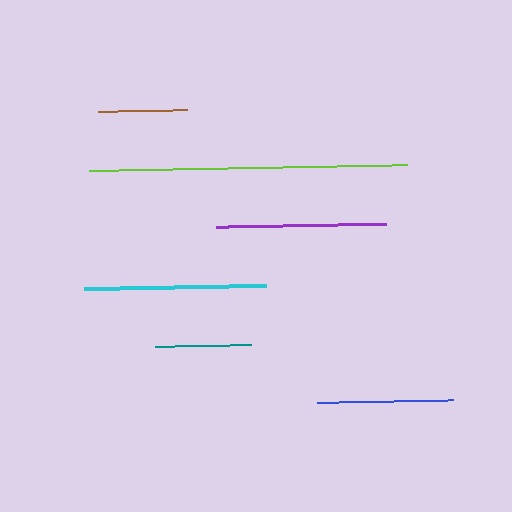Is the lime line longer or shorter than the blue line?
The lime line is longer than the blue line.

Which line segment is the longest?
The lime line is the longest at approximately 318 pixels.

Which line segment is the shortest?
The brown line is the shortest at approximately 89 pixels.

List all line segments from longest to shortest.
From longest to shortest: lime, cyan, purple, blue, teal, brown.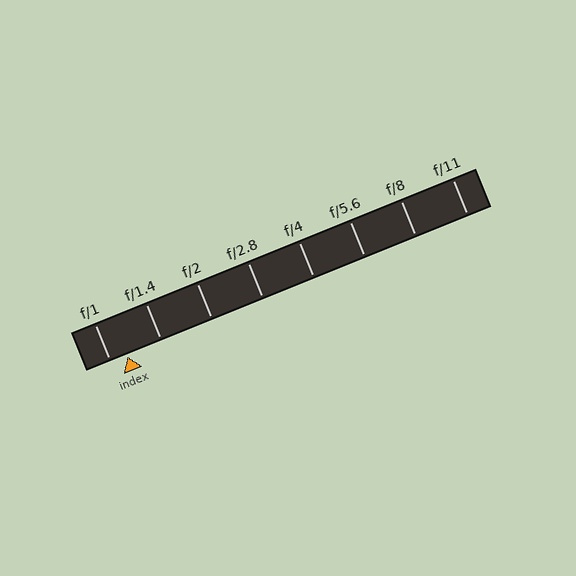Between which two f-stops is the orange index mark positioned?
The index mark is between f/1 and f/1.4.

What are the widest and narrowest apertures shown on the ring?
The widest aperture shown is f/1 and the narrowest is f/11.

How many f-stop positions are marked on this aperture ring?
There are 8 f-stop positions marked.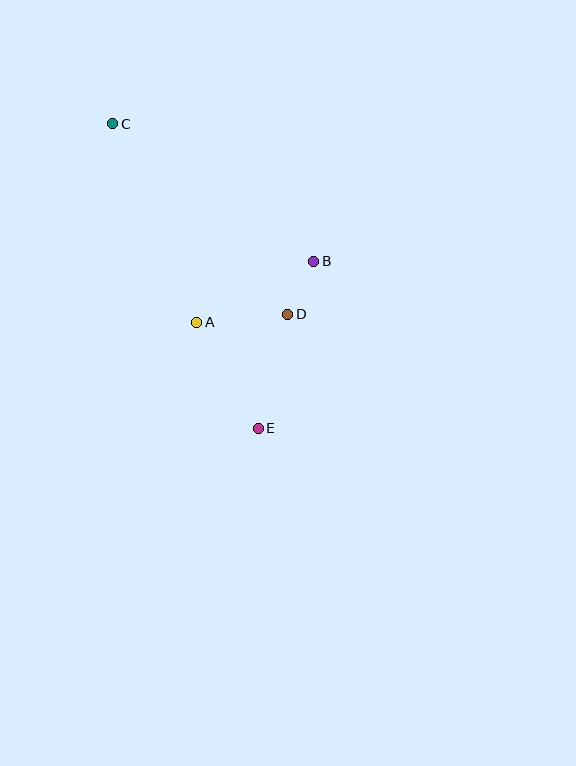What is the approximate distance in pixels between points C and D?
The distance between C and D is approximately 259 pixels.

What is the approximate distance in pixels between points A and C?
The distance between A and C is approximately 216 pixels.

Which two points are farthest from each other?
Points C and E are farthest from each other.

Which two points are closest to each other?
Points B and D are closest to each other.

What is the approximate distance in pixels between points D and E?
The distance between D and E is approximately 118 pixels.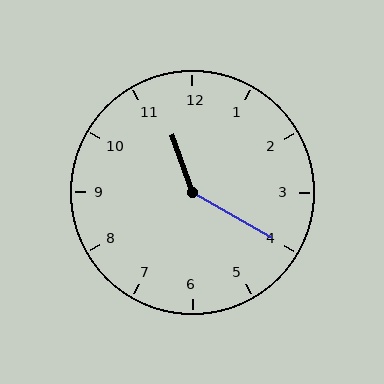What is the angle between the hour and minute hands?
Approximately 140 degrees.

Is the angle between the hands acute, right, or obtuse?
It is obtuse.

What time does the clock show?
11:20.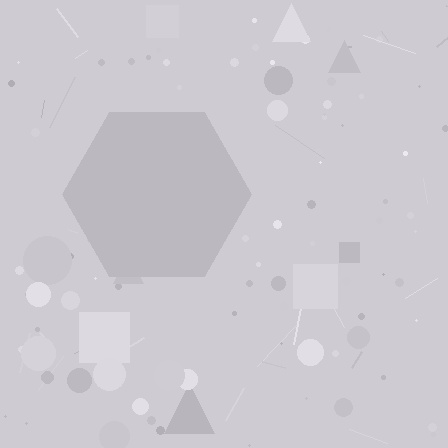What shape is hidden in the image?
A hexagon is hidden in the image.